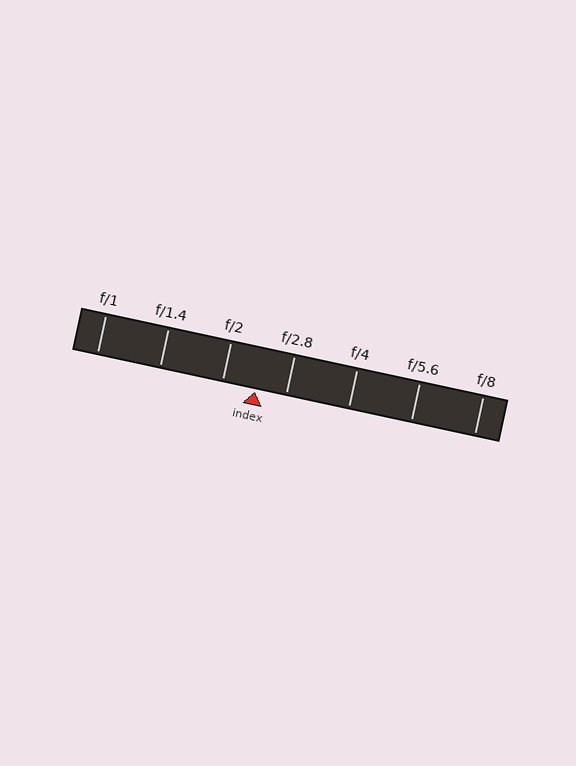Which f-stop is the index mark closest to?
The index mark is closest to f/2.8.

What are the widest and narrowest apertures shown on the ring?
The widest aperture shown is f/1 and the narrowest is f/8.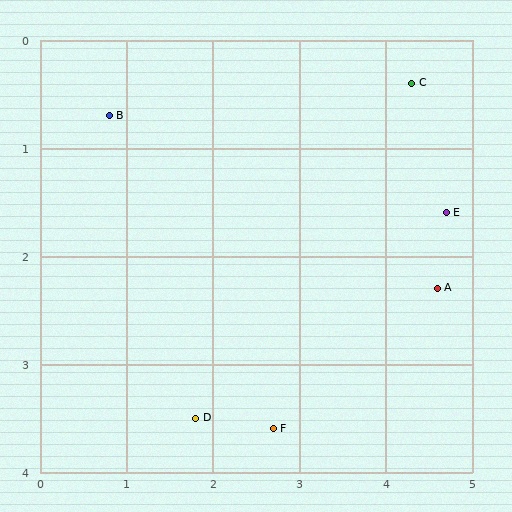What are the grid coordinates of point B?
Point B is at approximately (0.8, 0.7).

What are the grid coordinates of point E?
Point E is at approximately (4.7, 1.6).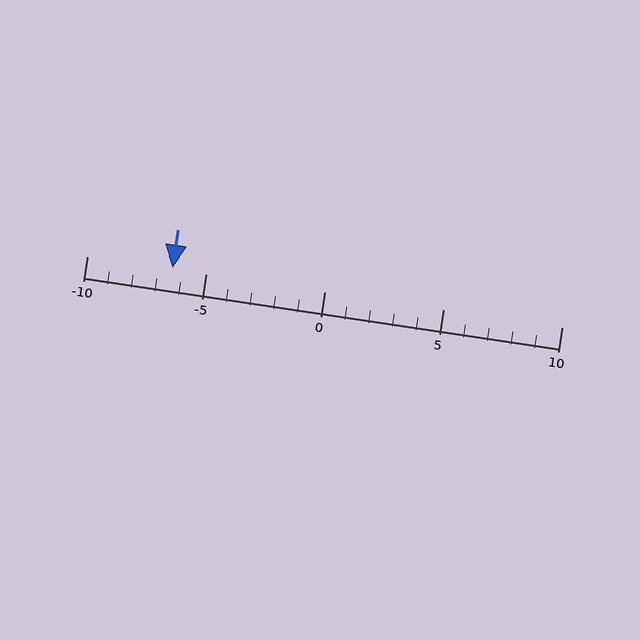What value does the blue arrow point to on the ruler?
The blue arrow points to approximately -6.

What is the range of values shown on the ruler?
The ruler shows values from -10 to 10.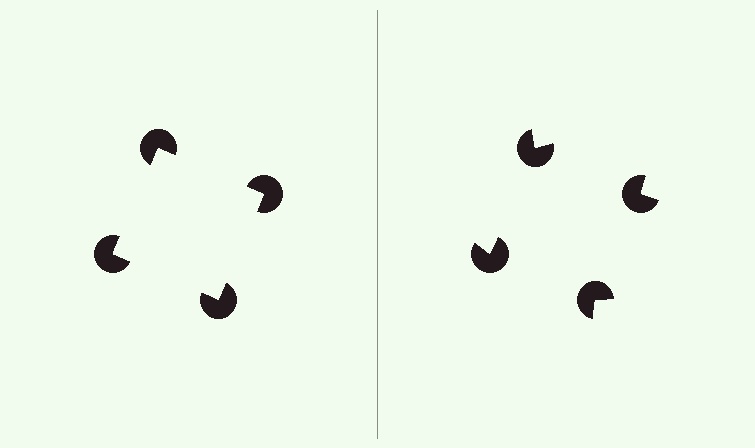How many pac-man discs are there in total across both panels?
8 — 4 on each side.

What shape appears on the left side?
An illusory square.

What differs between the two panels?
The pac-man discs are positioned identically on both sides; only the wedge orientations differ. On the left they align to a square; on the right they are misaligned.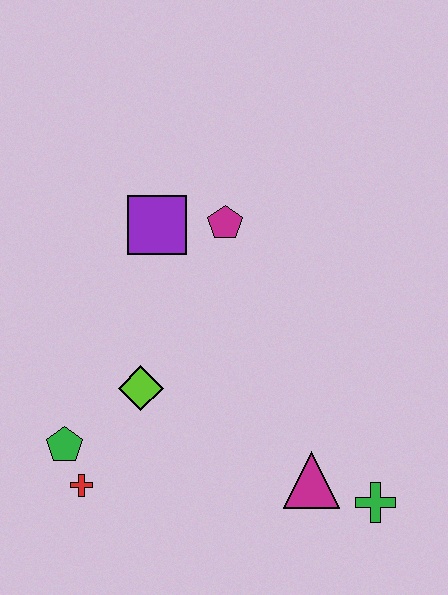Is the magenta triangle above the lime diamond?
No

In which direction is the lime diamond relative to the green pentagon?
The lime diamond is to the right of the green pentagon.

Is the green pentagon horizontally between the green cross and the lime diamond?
No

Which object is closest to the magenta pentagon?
The purple square is closest to the magenta pentagon.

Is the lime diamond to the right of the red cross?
Yes